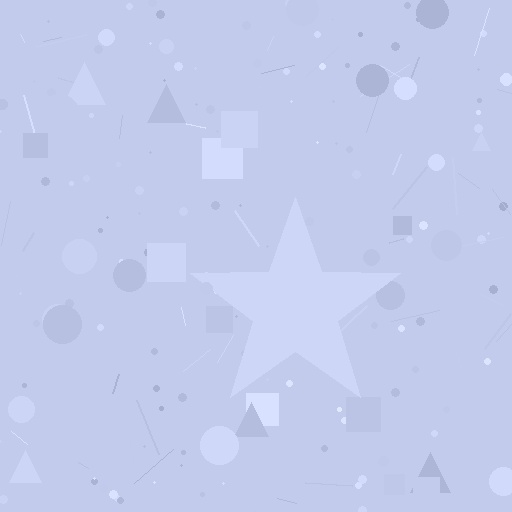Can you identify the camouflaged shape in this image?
The camouflaged shape is a star.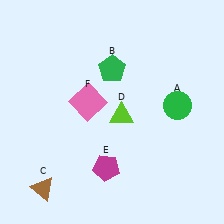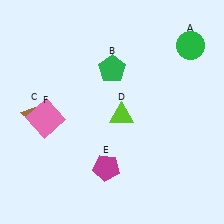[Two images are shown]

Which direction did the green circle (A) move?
The green circle (A) moved up.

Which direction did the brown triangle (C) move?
The brown triangle (C) moved up.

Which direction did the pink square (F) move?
The pink square (F) moved left.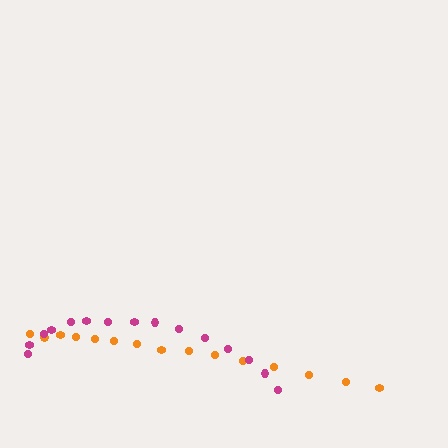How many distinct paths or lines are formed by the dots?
There are 2 distinct paths.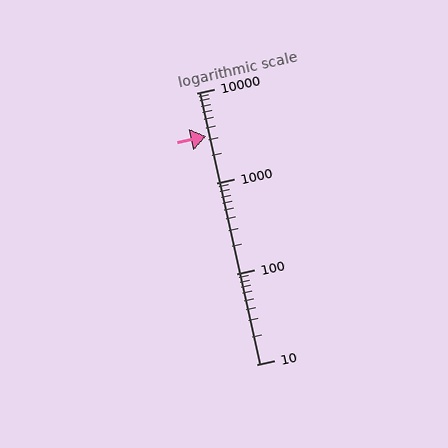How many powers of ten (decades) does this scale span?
The scale spans 3 decades, from 10 to 10000.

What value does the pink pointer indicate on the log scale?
The pointer indicates approximately 3300.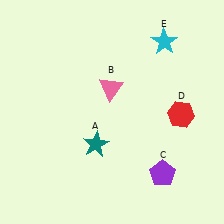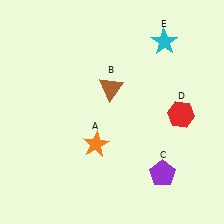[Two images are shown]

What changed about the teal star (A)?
In Image 1, A is teal. In Image 2, it changed to orange.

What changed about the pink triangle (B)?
In Image 1, B is pink. In Image 2, it changed to brown.